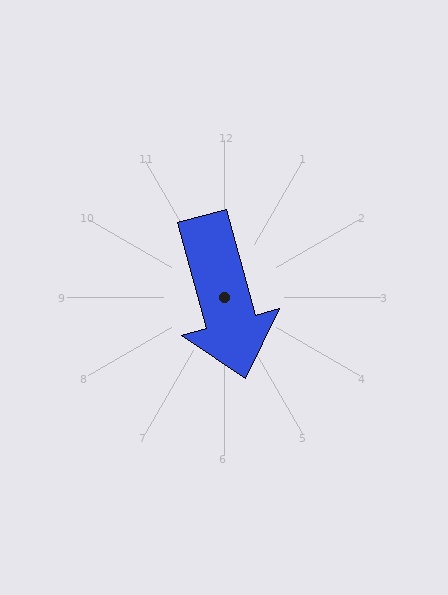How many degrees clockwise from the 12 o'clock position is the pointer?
Approximately 165 degrees.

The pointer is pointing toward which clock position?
Roughly 5 o'clock.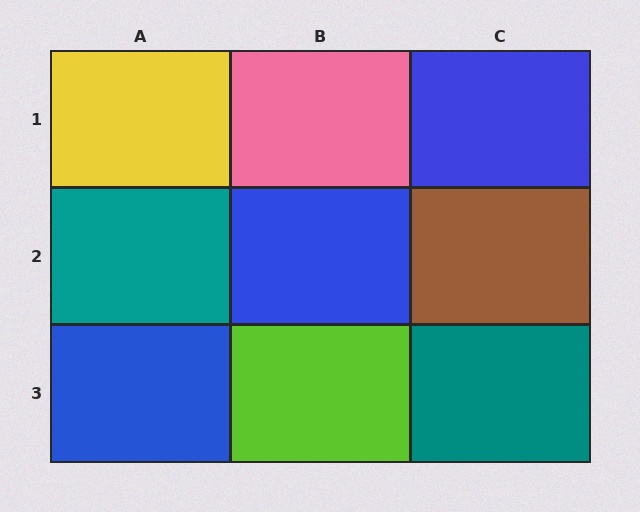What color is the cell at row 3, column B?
Lime.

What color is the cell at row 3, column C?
Teal.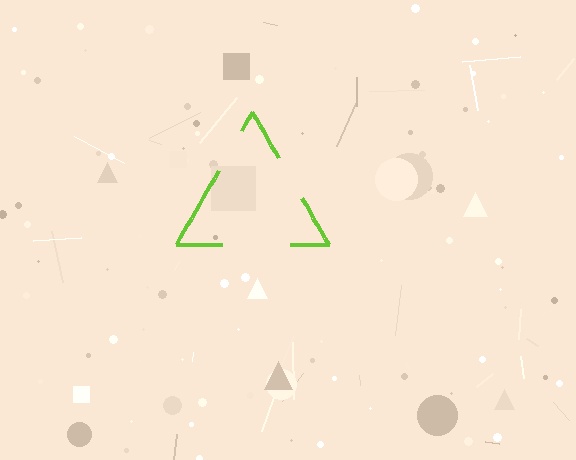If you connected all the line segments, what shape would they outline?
They would outline a triangle.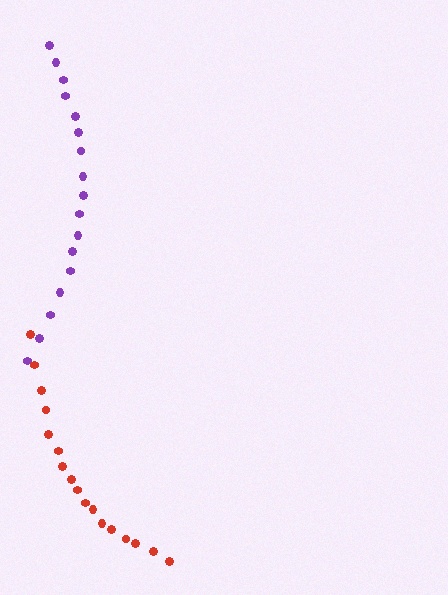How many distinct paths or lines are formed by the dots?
There are 2 distinct paths.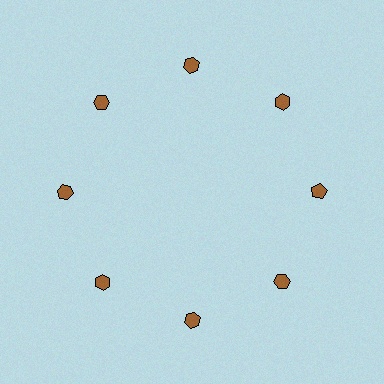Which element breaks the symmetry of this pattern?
The brown pentagon at roughly the 3 o'clock position breaks the symmetry. All other shapes are brown hexagons.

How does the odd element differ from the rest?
It has a different shape: pentagon instead of hexagon.